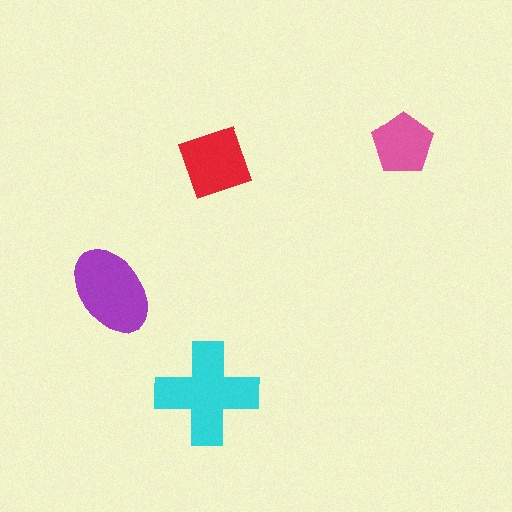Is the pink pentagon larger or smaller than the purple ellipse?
Smaller.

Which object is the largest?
The cyan cross.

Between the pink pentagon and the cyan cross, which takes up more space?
The cyan cross.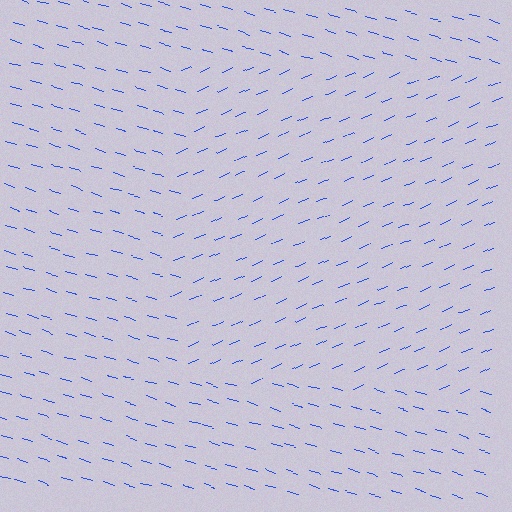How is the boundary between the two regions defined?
The boundary is defined purely by a change in line orientation (approximately 40 degrees difference). All lines are the same color and thickness.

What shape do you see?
I see a rectangle.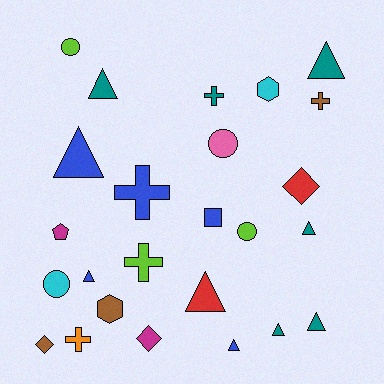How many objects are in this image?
There are 25 objects.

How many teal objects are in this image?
There are 6 teal objects.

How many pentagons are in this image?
There is 1 pentagon.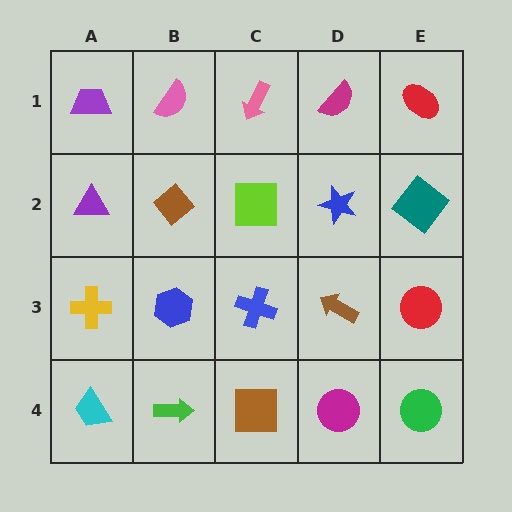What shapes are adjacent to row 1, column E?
A teal diamond (row 2, column E), a magenta semicircle (row 1, column D).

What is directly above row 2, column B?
A pink semicircle.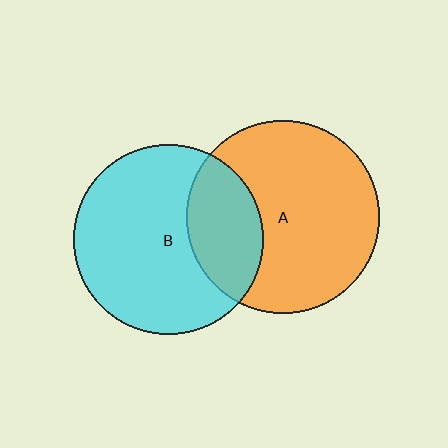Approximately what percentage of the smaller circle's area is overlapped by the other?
Approximately 30%.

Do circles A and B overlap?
Yes.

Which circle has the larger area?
Circle A (orange).